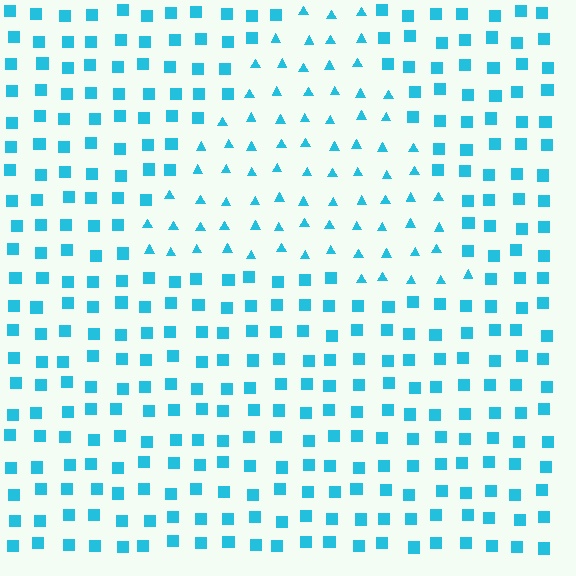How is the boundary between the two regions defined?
The boundary is defined by a change in element shape: triangles inside vs. squares outside. All elements share the same color and spacing.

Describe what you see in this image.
The image is filled with small cyan elements arranged in a uniform grid. A triangle-shaped region contains triangles, while the surrounding area contains squares. The boundary is defined purely by the change in element shape.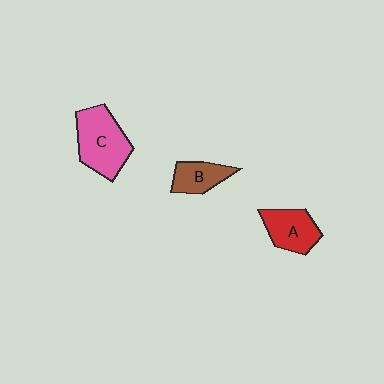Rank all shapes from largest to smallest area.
From largest to smallest: C (pink), A (red), B (brown).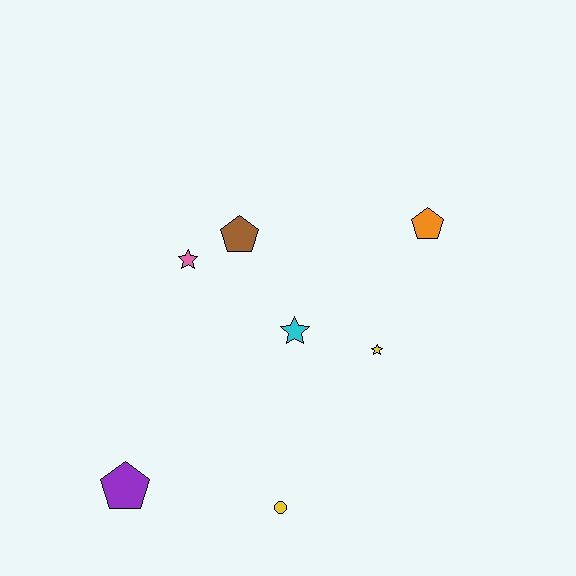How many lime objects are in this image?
There are no lime objects.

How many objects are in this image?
There are 7 objects.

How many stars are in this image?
There are 3 stars.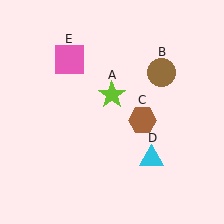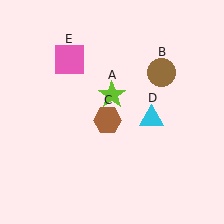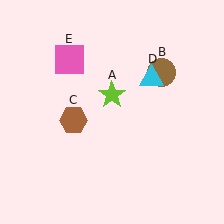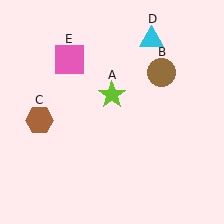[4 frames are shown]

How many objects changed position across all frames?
2 objects changed position: brown hexagon (object C), cyan triangle (object D).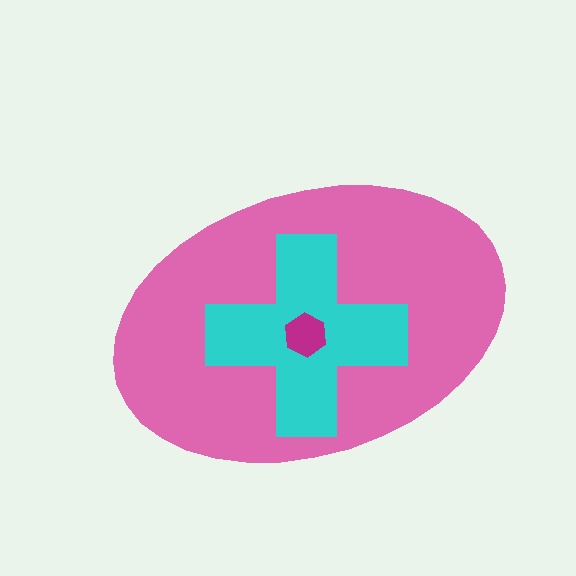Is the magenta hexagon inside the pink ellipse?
Yes.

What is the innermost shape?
The magenta hexagon.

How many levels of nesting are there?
3.